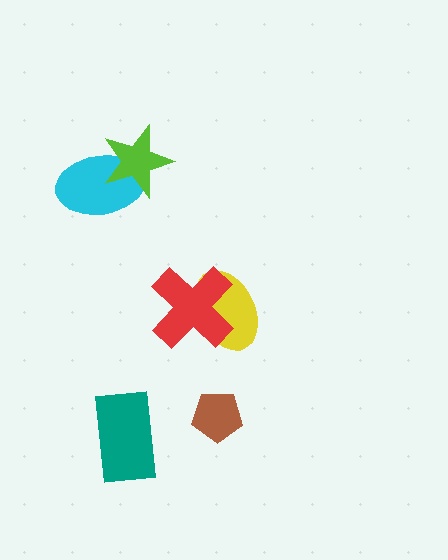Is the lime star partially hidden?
No, no other shape covers it.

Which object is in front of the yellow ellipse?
The red cross is in front of the yellow ellipse.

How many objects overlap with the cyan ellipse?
1 object overlaps with the cyan ellipse.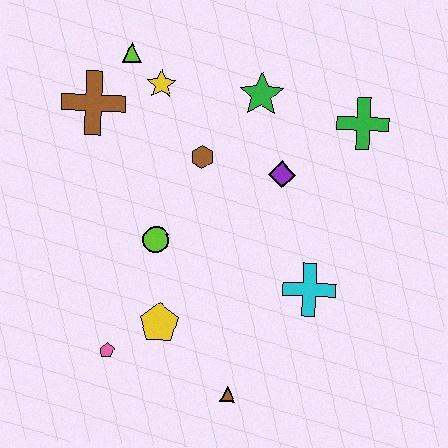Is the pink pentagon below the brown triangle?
No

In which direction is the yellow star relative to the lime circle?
The yellow star is above the lime circle.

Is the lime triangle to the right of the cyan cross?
No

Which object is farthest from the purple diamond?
The pink pentagon is farthest from the purple diamond.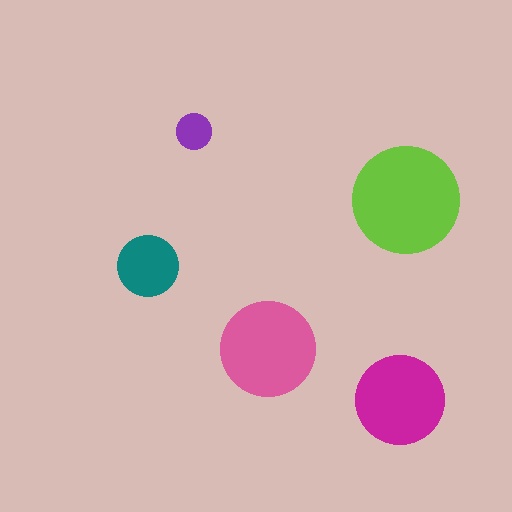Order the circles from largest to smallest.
the lime one, the pink one, the magenta one, the teal one, the purple one.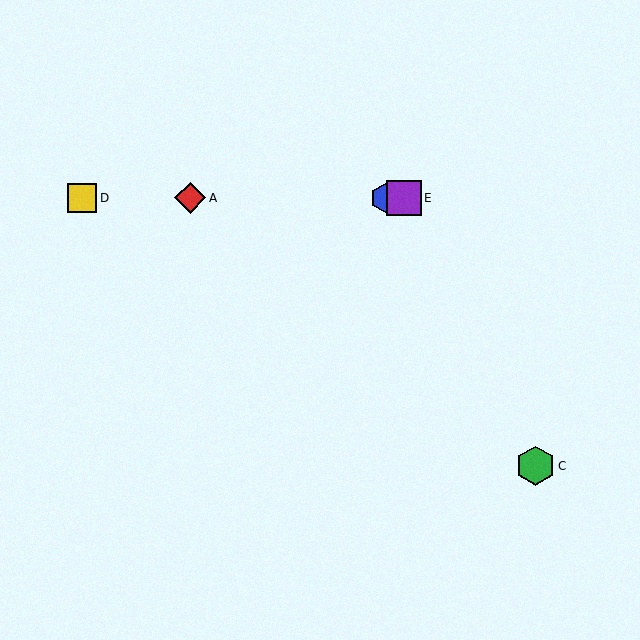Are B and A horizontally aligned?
Yes, both are at y≈198.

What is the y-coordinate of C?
Object C is at y≈466.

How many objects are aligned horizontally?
4 objects (A, B, D, E) are aligned horizontally.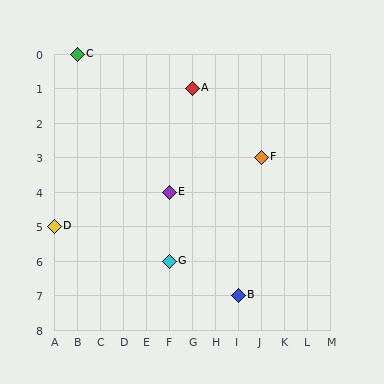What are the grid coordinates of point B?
Point B is at grid coordinates (I, 7).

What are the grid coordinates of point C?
Point C is at grid coordinates (B, 0).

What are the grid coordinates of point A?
Point A is at grid coordinates (G, 1).